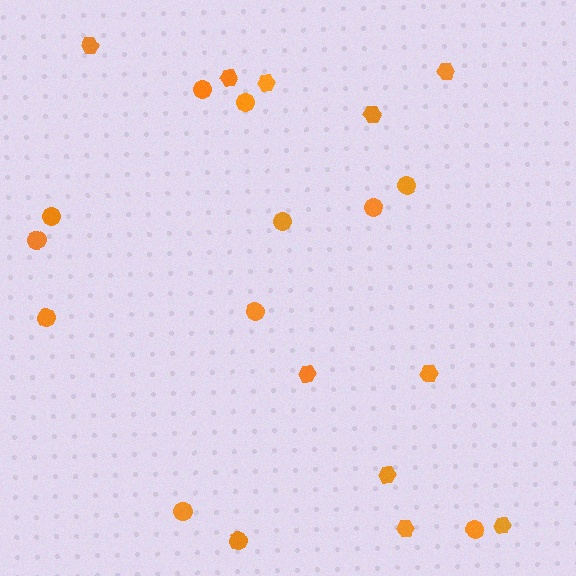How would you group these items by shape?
There are 2 groups: one group of hexagons (10) and one group of circles (12).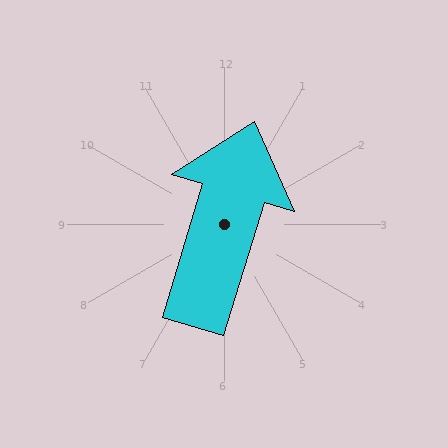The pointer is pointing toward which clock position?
Roughly 1 o'clock.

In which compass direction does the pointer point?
North.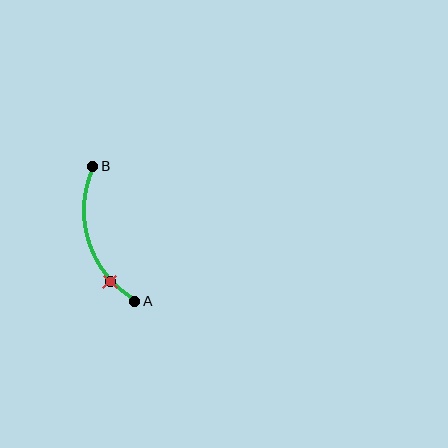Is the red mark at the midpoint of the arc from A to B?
No. The red mark lies on the arc but is closer to endpoint A. The arc midpoint would be at the point on the curve equidistant along the arc from both A and B.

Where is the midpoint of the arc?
The arc midpoint is the point on the curve farthest from the straight line joining A and B. It sits to the left of that line.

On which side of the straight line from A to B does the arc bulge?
The arc bulges to the left of the straight line connecting A and B.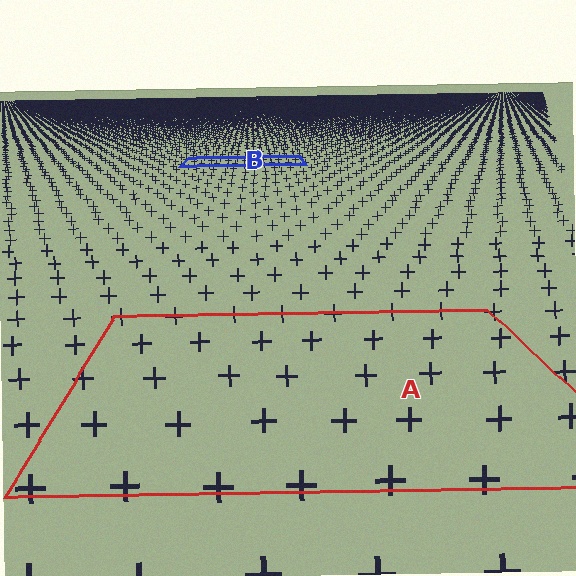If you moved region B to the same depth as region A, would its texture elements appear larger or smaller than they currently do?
They would appear larger. At a closer depth, the same texture elements are projected at a bigger on-screen size.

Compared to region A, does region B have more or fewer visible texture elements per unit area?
Region B has more texture elements per unit area — they are packed more densely because it is farther away.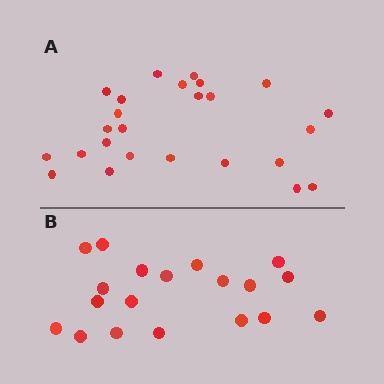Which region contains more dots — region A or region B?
Region A (the top region) has more dots.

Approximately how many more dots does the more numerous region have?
Region A has about 6 more dots than region B.